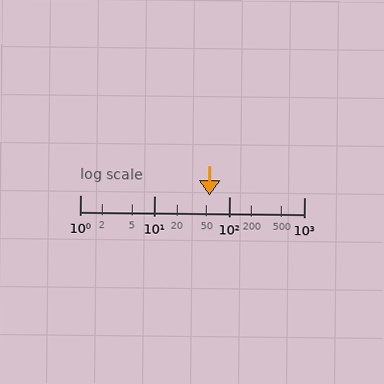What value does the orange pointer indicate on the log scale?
The pointer indicates approximately 54.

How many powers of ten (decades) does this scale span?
The scale spans 3 decades, from 1 to 1000.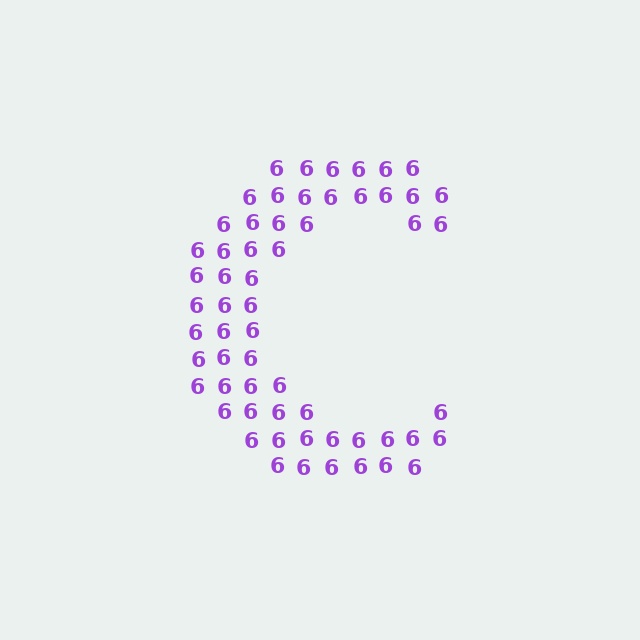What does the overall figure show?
The overall figure shows the letter C.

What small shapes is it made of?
It is made of small digit 6's.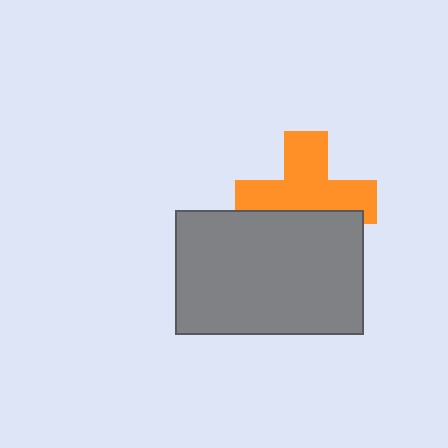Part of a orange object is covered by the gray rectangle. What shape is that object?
It is a cross.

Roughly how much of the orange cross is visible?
About half of it is visible (roughly 62%).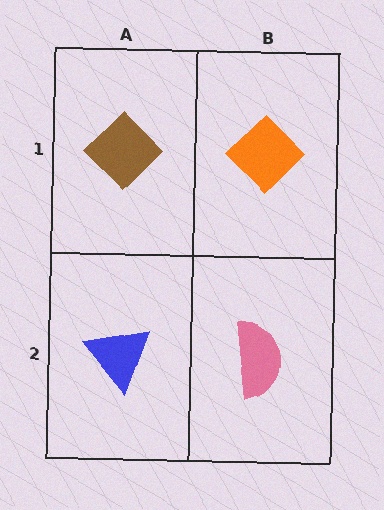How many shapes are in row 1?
2 shapes.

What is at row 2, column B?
A pink semicircle.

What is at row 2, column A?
A blue triangle.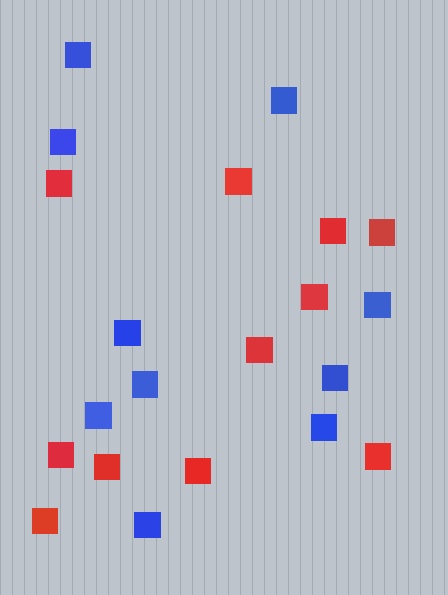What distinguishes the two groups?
There are 2 groups: one group of blue squares (10) and one group of red squares (11).